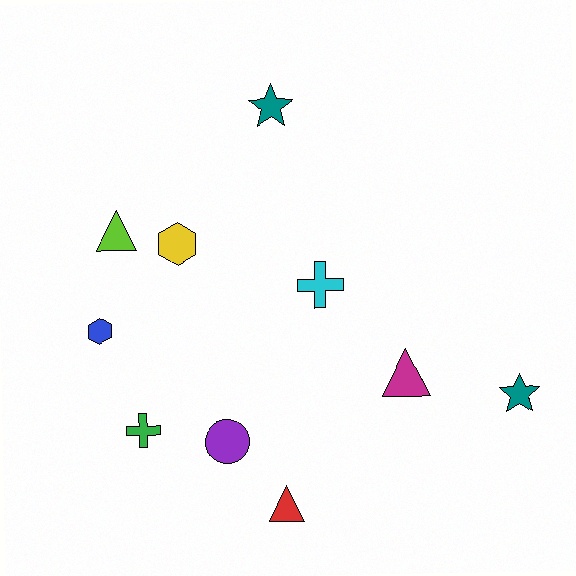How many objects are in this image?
There are 10 objects.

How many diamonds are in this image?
There are no diamonds.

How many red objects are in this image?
There is 1 red object.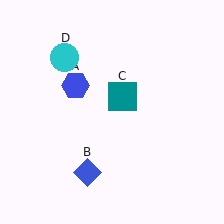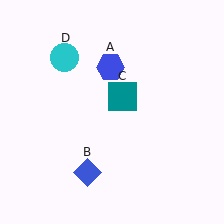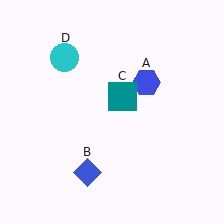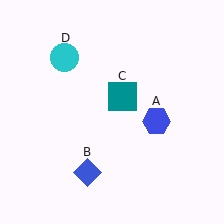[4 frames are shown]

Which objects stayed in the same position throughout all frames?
Blue diamond (object B) and teal square (object C) and cyan circle (object D) remained stationary.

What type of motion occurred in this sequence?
The blue hexagon (object A) rotated clockwise around the center of the scene.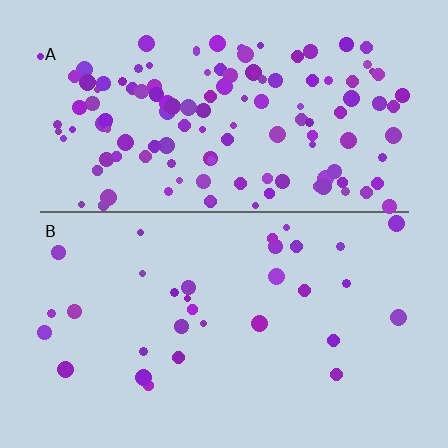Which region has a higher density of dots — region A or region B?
A (the top).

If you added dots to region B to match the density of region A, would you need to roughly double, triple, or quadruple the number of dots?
Approximately quadruple.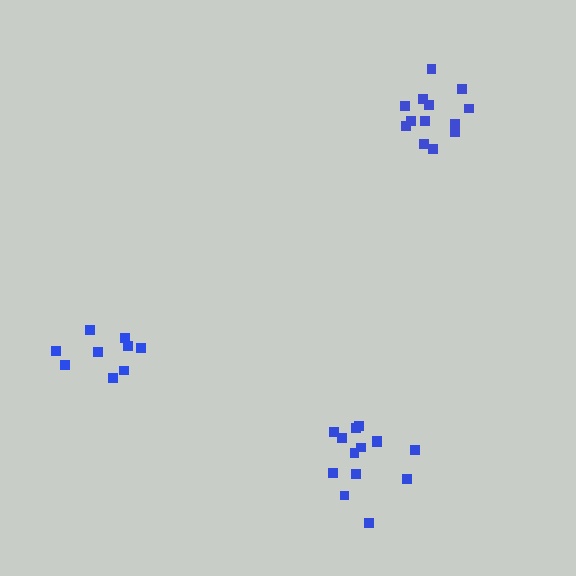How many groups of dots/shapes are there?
There are 3 groups.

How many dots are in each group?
Group 1: 14 dots, Group 2: 9 dots, Group 3: 14 dots (37 total).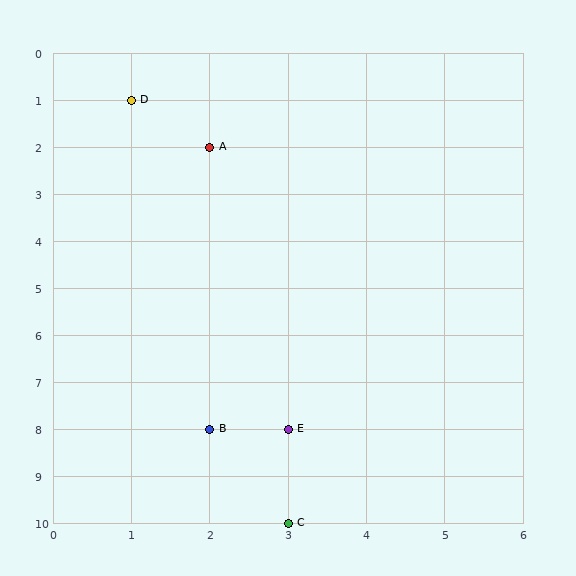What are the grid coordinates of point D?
Point D is at grid coordinates (1, 1).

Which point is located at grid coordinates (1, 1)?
Point D is at (1, 1).